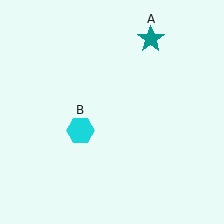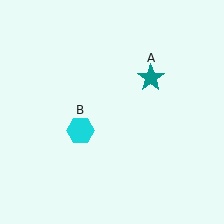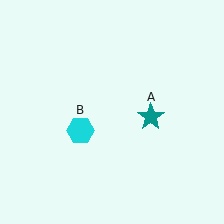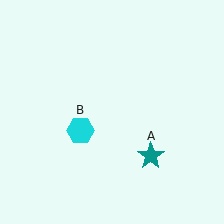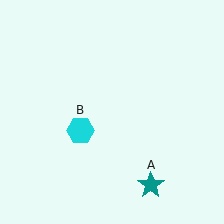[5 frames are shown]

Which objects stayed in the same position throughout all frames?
Cyan hexagon (object B) remained stationary.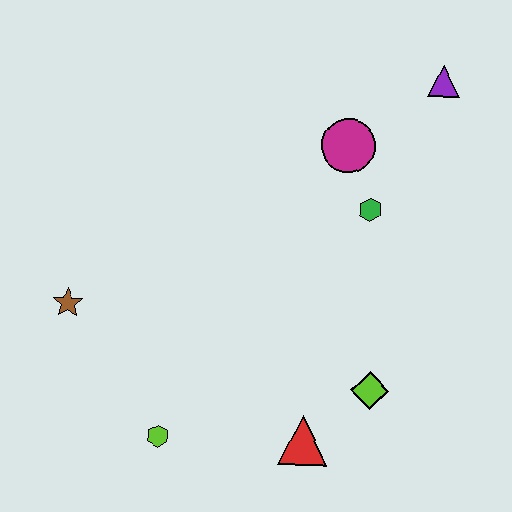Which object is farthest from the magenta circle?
The lime hexagon is farthest from the magenta circle.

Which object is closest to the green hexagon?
The magenta circle is closest to the green hexagon.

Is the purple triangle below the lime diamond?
No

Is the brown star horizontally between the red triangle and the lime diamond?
No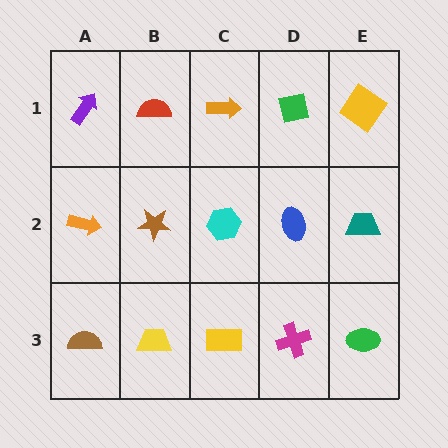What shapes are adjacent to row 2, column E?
A yellow diamond (row 1, column E), a green ellipse (row 3, column E), a blue ellipse (row 2, column D).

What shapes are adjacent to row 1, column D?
A blue ellipse (row 2, column D), an orange arrow (row 1, column C), a yellow diamond (row 1, column E).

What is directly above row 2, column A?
A purple arrow.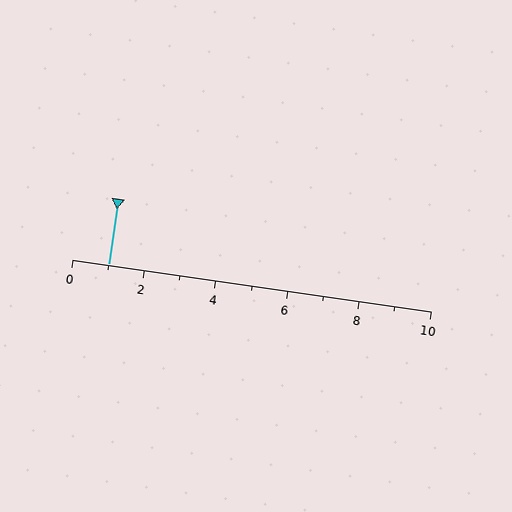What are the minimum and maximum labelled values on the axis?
The axis runs from 0 to 10.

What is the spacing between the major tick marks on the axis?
The major ticks are spaced 2 apart.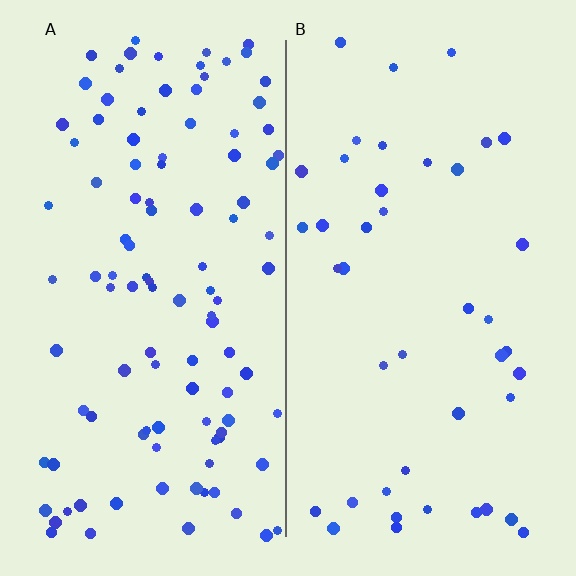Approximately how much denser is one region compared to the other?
Approximately 2.5× — region A over region B.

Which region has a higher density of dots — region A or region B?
A (the left).